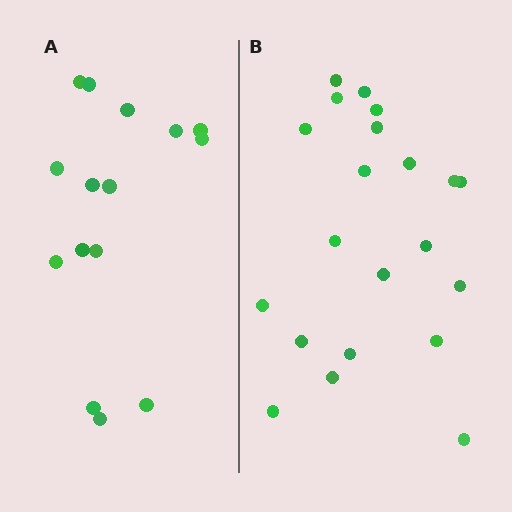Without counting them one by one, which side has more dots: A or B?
Region B (the right region) has more dots.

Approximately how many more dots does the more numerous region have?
Region B has about 6 more dots than region A.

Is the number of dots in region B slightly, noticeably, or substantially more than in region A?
Region B has noticeably more, but not dramatically so. The ratio is roughly 1.4 to 1.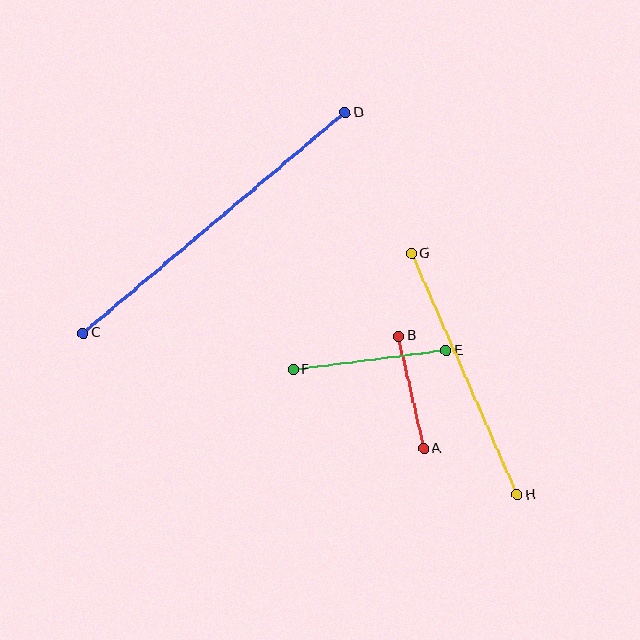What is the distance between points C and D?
The distance is approximately 343 pixels.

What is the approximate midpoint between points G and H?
The midpoint is at approximately (464, 374) pixels.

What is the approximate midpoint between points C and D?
The midpoint is at approximately (214, 223) pixels.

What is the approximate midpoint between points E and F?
The midpoint is at approximately (370, 360) pixels.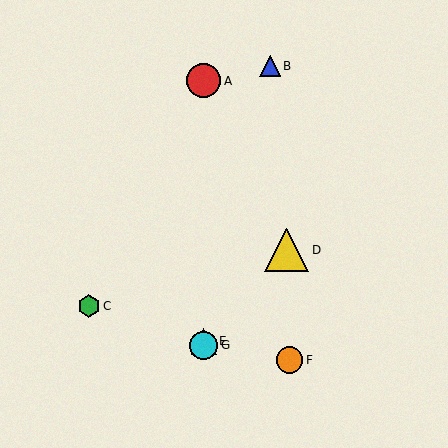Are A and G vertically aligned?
Yes, both are at x≈204.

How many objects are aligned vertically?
3 objects (A, E, G) are aligned vertically.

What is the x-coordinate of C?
Object C is at x≈89.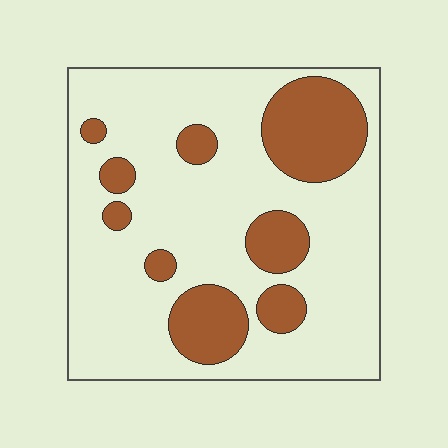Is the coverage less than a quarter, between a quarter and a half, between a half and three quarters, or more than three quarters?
Less than a quarter.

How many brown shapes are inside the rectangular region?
9.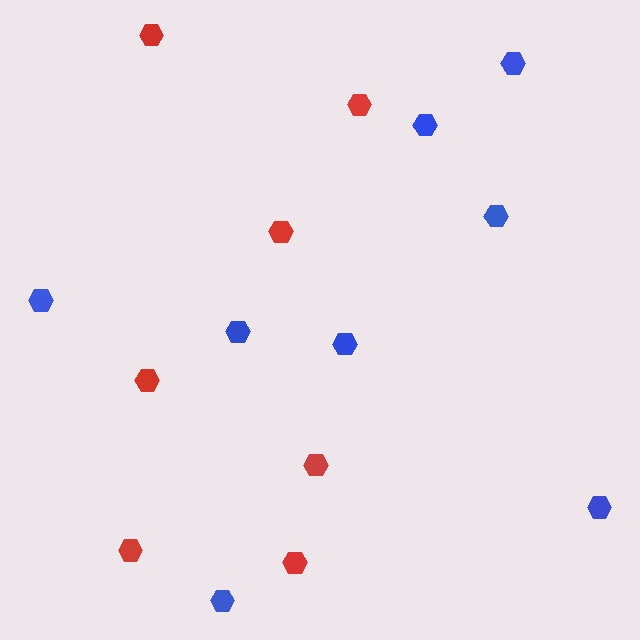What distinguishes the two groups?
There are 2 groups: one group of red hexagons (7) and one group of blue hexagons (8).